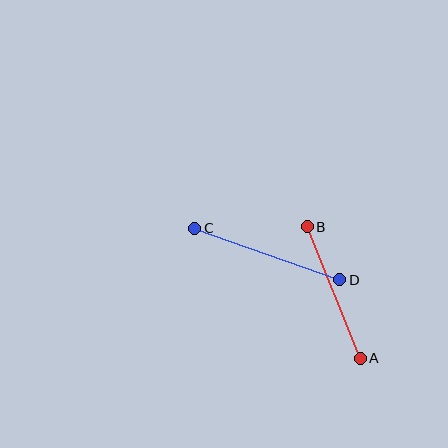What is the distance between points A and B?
The distance is approximately 142 pixels.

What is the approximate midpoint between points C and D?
The midpoint is at approximately (267, 254) pixels.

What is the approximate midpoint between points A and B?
The midpoint is at approximately (334, 293) pixels.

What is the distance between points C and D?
The distance is approximately 154 pixels.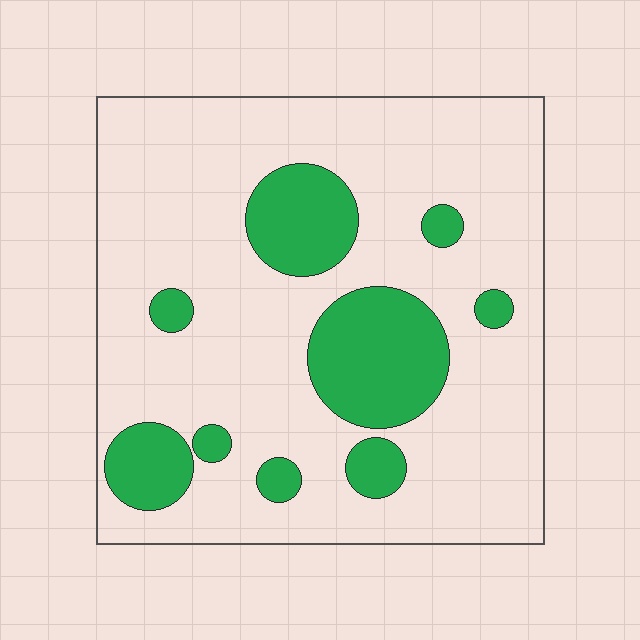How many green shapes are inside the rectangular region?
9.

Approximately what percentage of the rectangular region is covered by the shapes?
Approximately 20%.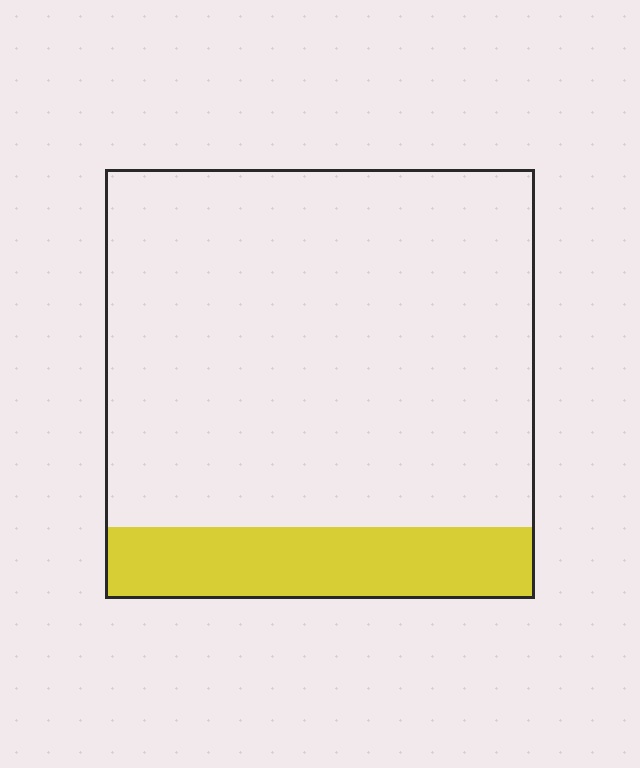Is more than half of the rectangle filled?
No.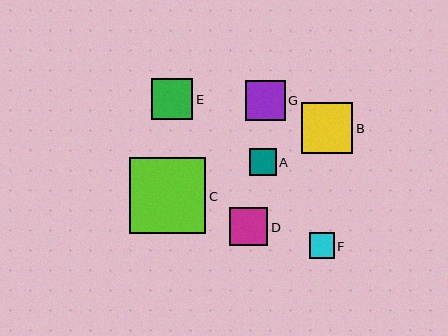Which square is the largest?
Square C is the largest with a size of approximately 76 pixels.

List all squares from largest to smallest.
From largest to smallest: C, B, E, G, D, A, F.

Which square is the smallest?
Square F is the smallest with a size of approximately 25 pixels.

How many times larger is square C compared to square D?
Square C is approximately 2.0 times the size of square D.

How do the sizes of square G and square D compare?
Square G and square D are approximately the same size.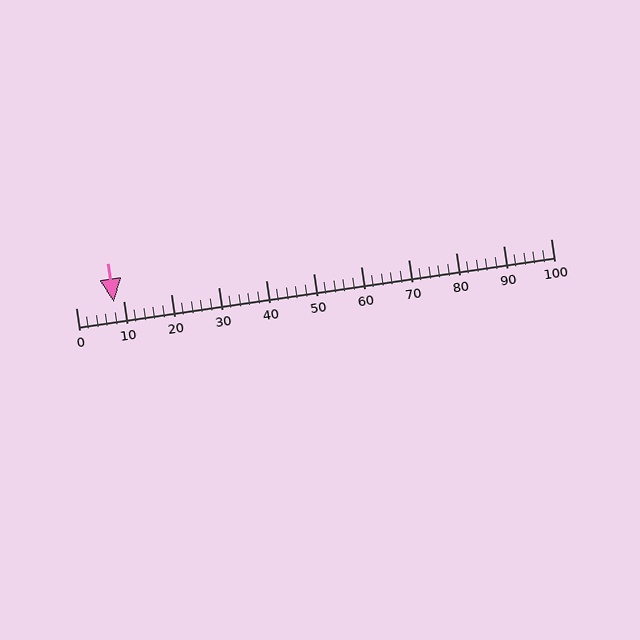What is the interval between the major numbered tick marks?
The major tick marks are spaced 10 units apart.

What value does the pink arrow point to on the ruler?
The pink arrow points to approximately 8.